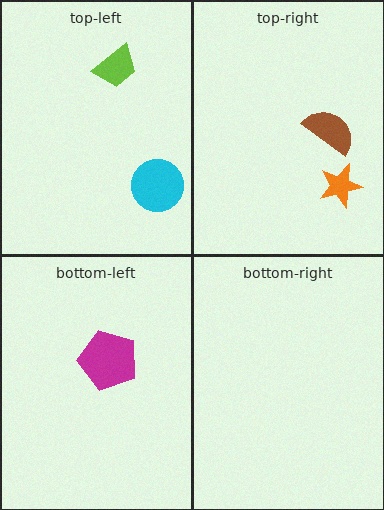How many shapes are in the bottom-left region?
1.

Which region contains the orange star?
The top-right region.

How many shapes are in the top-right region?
2.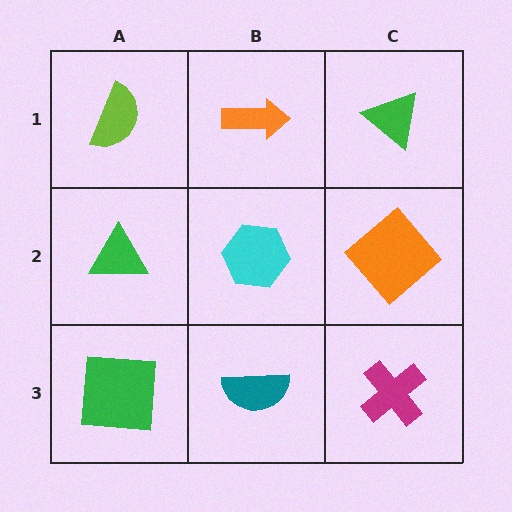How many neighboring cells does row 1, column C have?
2.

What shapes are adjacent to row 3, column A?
A green triangle (row 2, column A), a teal semicircle (row 3, column B).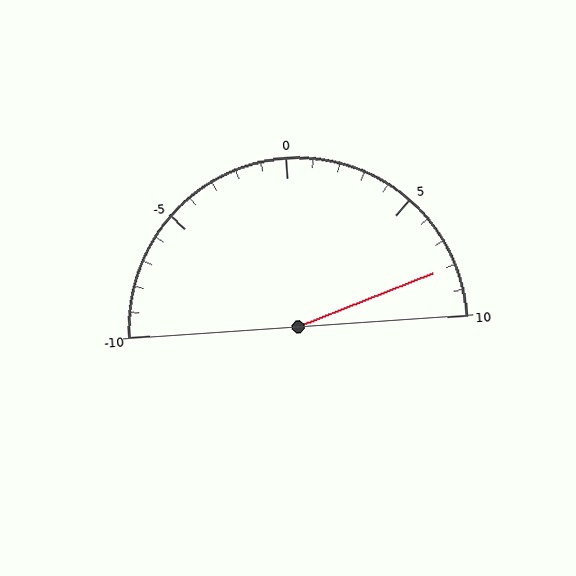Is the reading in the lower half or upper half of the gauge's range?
The reading is in the upper half of the range (-10 to 10).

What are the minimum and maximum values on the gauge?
The gauge ranges from -10 to 10.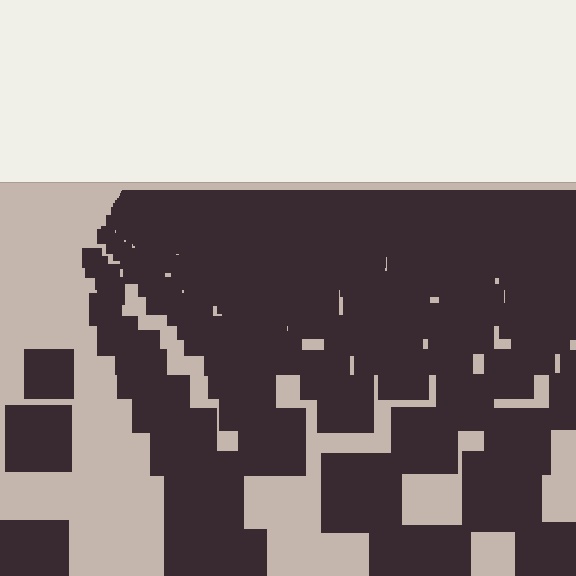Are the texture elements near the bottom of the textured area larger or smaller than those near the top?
Larger. Near the bottom, elements are closer to the viewer and appear at a bigger on-screen size.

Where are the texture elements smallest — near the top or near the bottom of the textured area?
Near the top.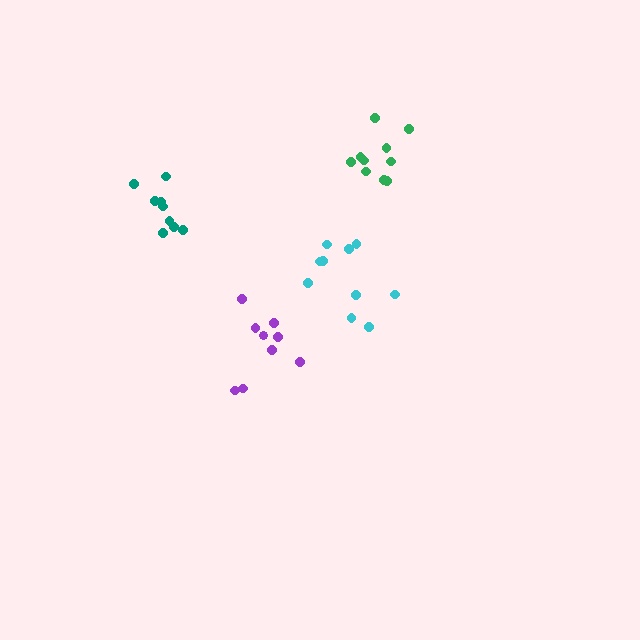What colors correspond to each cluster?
The clusters are colored: purple, cyan, green, teal.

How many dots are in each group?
Group 1: 9 dots, Group 2: 10 dots, Group 3: 10 dots, Group 4: 9 dots (38 total).